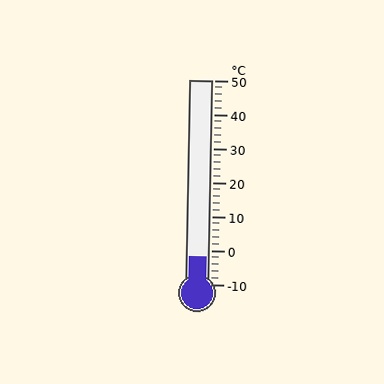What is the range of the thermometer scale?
The thermometer scale ranges from -10°C to 50°C.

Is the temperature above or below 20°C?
The temperature is below 20°C.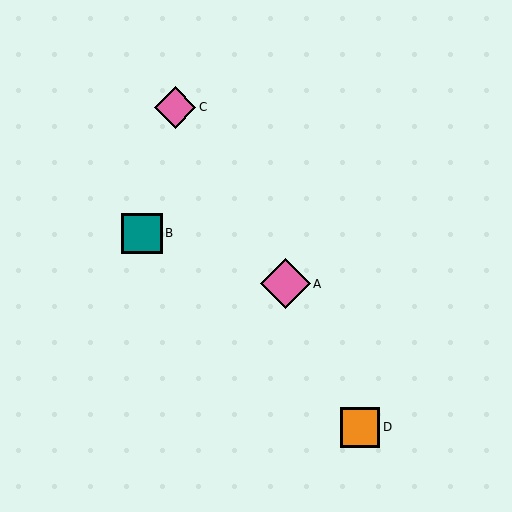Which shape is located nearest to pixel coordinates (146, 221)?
The teal square (labeled B) at (142, 233) is nearest to that location.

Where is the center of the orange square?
The center of the orange square is at (360, 427).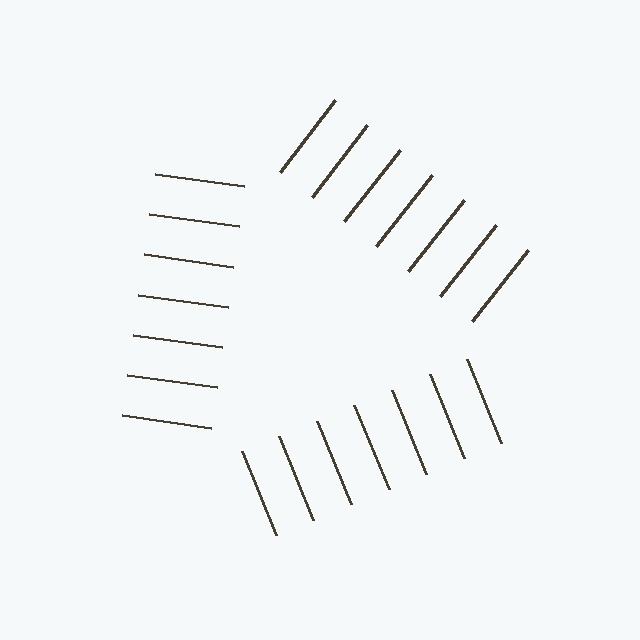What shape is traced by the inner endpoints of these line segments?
An illusory triangle — the line segments terminate on its edges but no continuous stroke is drawn.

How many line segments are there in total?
21 — 7 along each of the 3 edges.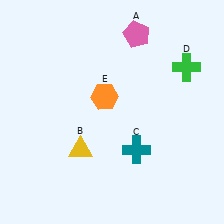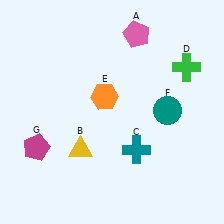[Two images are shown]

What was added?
A teal circle (F), a magenta pentagon (G) were added in Image 2.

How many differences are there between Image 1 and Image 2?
There are 2 differences between the two images.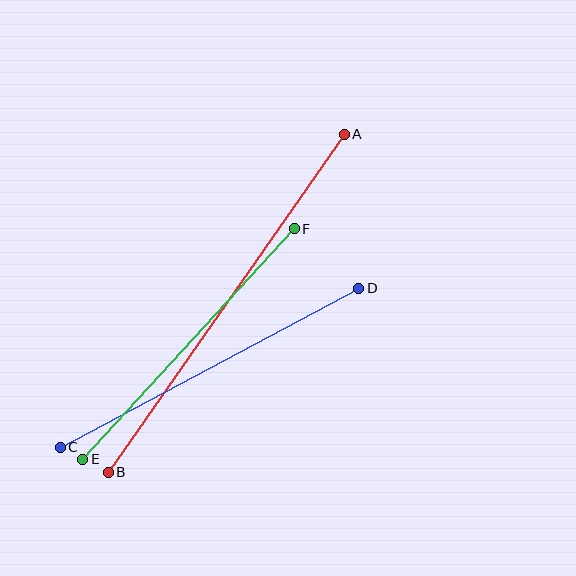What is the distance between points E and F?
The distance is approximately 313 pixels.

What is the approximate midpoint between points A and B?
The midpoint is at approximately (226, 303) pixels.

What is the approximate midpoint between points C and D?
The midpoint is at approximately (209, 368) pixels.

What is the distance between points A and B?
The distance is approximately 412 pixels.